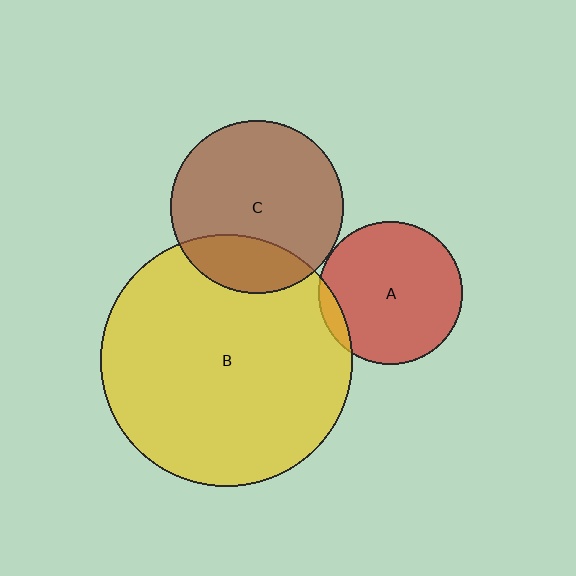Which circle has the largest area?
Circle B (yellow).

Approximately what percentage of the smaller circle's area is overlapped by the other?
Approximately 5%.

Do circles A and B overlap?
Yes.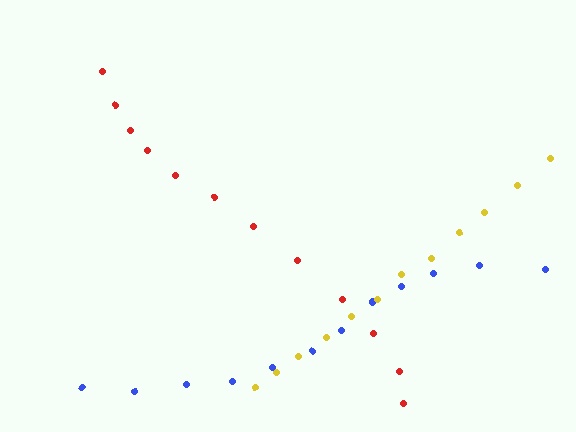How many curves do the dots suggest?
There are 3 distinct paths.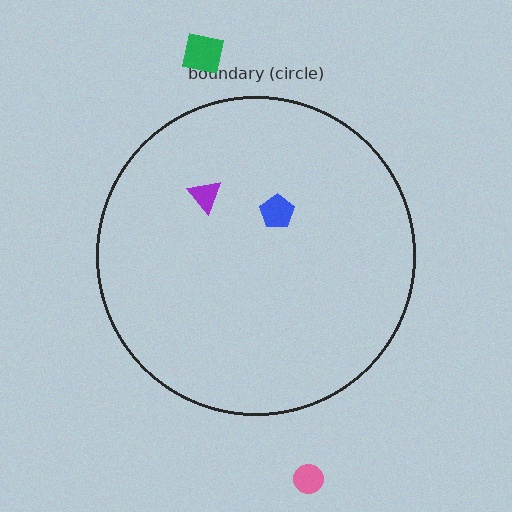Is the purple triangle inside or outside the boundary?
Inside.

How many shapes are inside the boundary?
2 inside, 2 outside.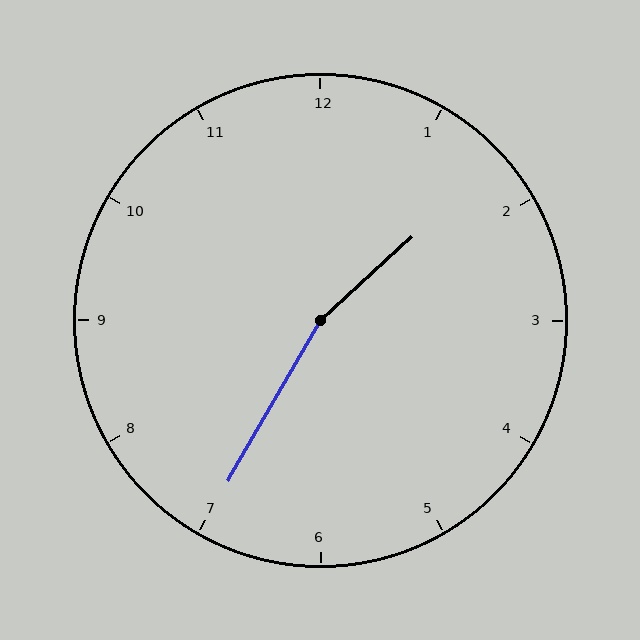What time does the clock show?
1:35.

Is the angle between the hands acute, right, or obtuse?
It is obtuse.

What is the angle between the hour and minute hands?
Approximately 162 degrees.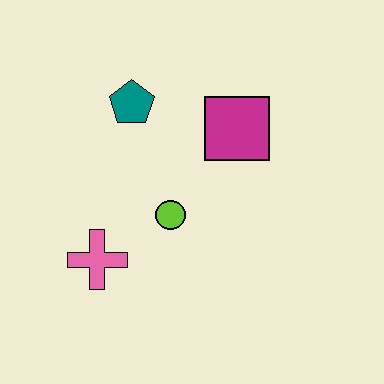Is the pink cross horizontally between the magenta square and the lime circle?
No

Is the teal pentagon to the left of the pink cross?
No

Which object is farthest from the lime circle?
The teal pentagon is farthest from the lime circle.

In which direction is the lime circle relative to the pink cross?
The lime circle is to the right of the pink cross.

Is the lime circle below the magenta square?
Yes